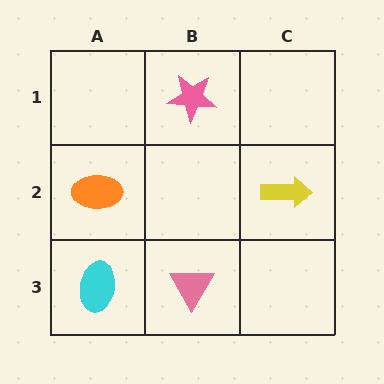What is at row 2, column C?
A yellow arrow.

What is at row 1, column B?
A pink star.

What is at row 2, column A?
An orange ellipse.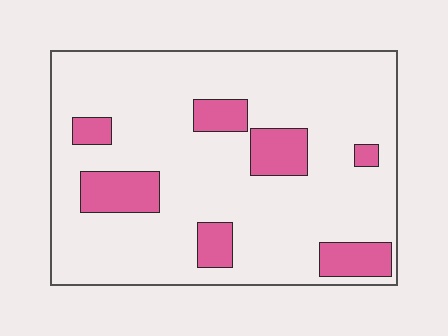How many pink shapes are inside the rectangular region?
7.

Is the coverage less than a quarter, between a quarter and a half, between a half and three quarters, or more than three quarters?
Less than a quarter.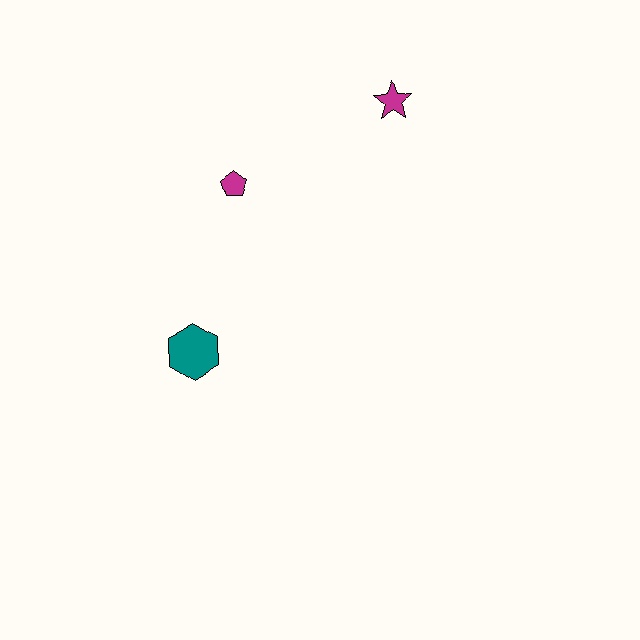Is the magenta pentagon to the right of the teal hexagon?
Yes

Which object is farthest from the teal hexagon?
The magenta star is farthest from the teal hexagon.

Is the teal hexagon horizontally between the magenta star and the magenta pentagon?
No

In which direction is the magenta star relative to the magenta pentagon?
The magenta star is to the right of the magenta pentagon.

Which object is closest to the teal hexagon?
The magenta pentagon is closest to the teal hexagon.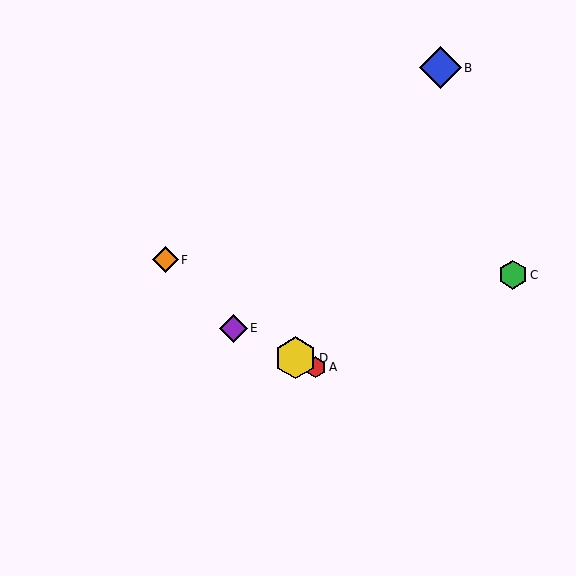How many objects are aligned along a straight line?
3 objects (A, D, E) are aligned along a straight line.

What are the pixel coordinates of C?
Object C is at (513, 275).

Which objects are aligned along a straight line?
Objects A, D, E are aligned along a straight line.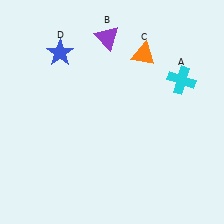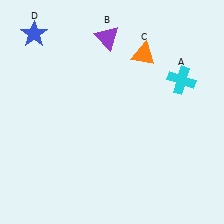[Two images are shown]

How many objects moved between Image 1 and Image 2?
1 object moved between the two images.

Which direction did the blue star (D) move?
The blue star (D) moved left.